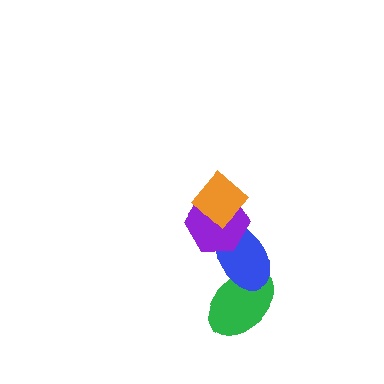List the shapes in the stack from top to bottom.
From top to bottom: the orange diamond, the purple hexagon, the blue ellipse, the green ellipse.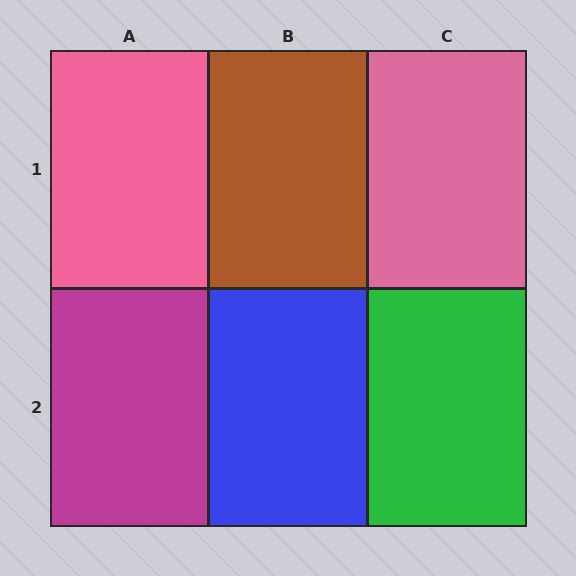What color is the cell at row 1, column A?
Pink.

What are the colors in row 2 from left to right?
Magenta, blue, green.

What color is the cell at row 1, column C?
Pink.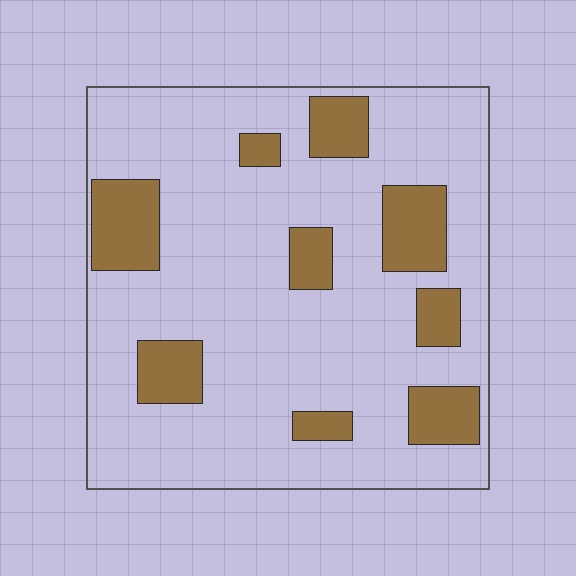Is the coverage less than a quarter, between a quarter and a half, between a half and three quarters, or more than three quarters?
Less than a quarter.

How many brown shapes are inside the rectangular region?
9.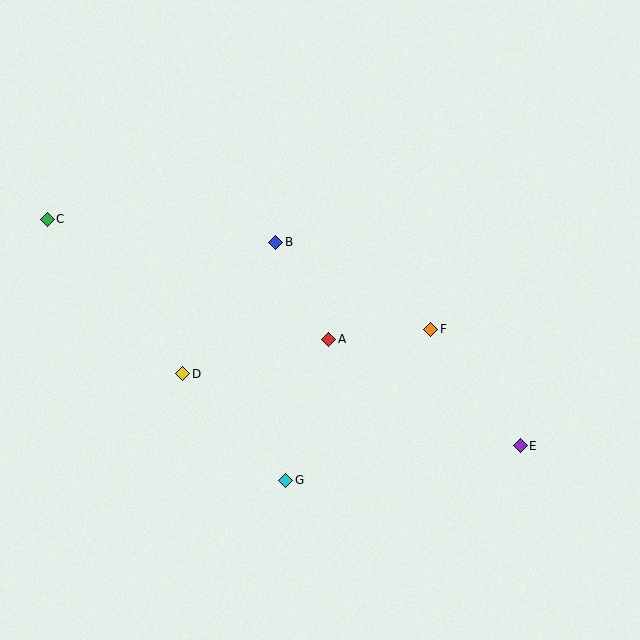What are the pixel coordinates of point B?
Point B is at (276, 242).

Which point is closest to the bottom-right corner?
Point E is closest to the bottom-right corner.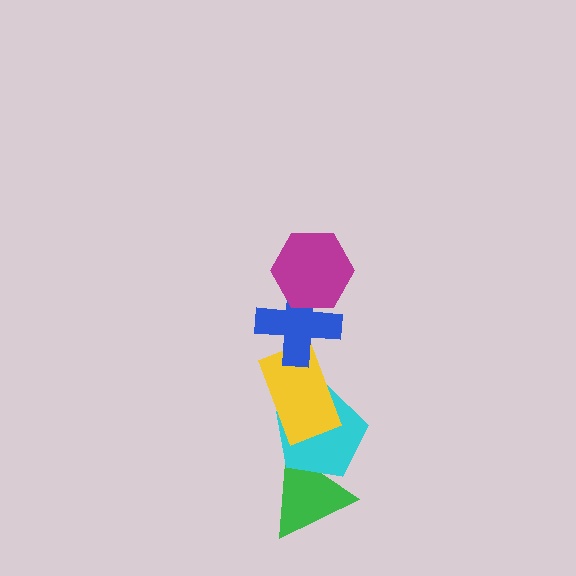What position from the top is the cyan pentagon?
The cyan pentagon is 4th from the top.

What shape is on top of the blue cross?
The magenta hexagon is on top of the blue cross.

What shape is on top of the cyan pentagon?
The yellow rectangle is on top of the cyan pentagon.